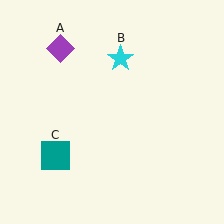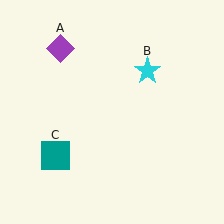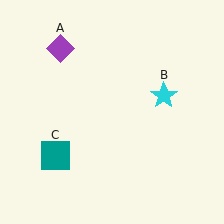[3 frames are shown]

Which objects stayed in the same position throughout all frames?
Purple diamond (object A) and teal square (object C) remained stationary.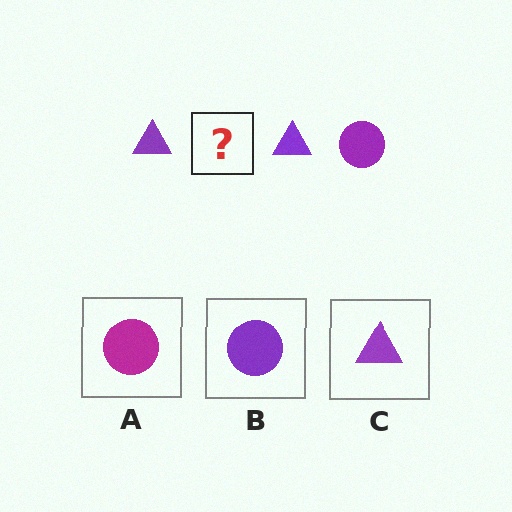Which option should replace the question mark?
Option B.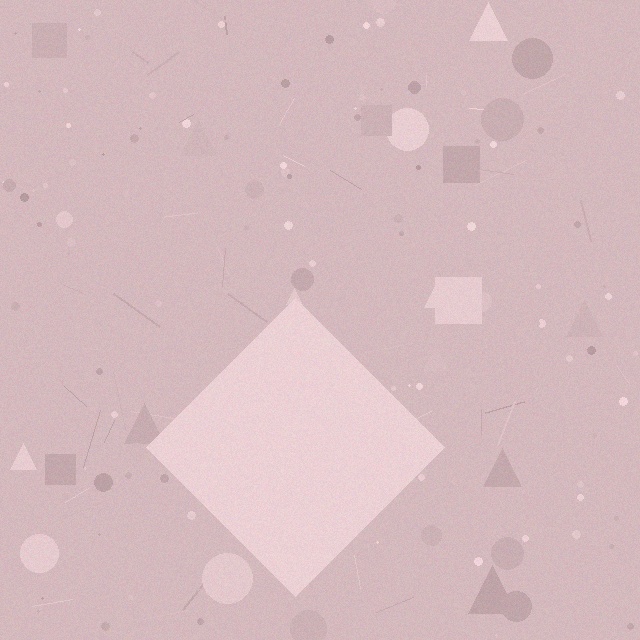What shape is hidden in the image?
A diamond is hidden in the image.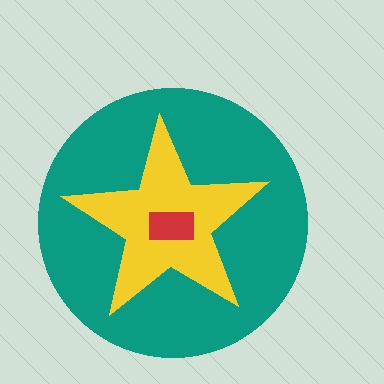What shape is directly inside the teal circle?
The yellow star.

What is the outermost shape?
The teal circle.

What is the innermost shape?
The red rectangle.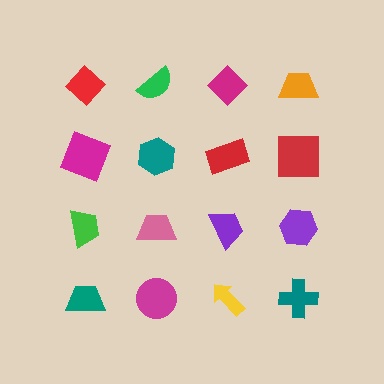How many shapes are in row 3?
4 shapes.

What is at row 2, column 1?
A magenta square.